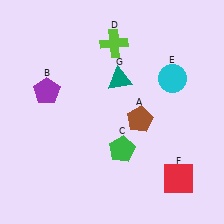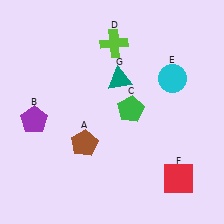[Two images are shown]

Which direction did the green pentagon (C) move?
The green pentagon (C) moved up.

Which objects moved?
The objects that moved are: the brown pentagon (A), the purple pentagon (B), the green pentagon (C).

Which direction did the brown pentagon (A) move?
The brown pentagon (A) moved left.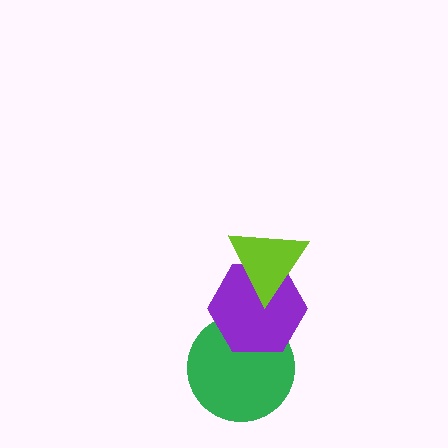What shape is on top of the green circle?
The purple hexagon is on top of the green circle.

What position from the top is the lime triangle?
The lime triangle is 1st from the top.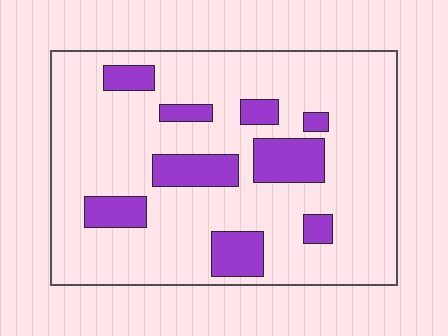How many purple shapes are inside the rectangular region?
9.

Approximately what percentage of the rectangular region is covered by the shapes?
Approximately 20%.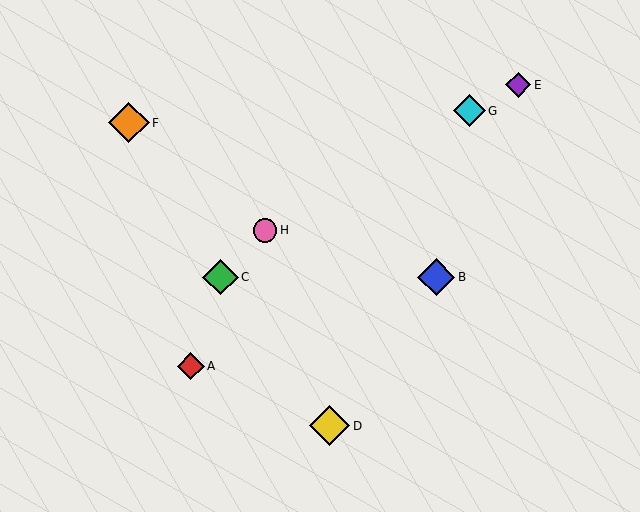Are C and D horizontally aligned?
No, C is at y≈277 and D is at y≈426.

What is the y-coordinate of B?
Object B is at y≈277.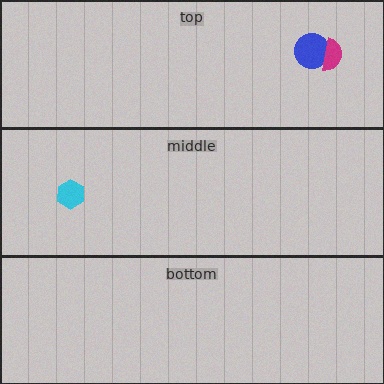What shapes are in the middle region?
The cyan hexagon.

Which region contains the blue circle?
The top region.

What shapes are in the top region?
The blue circle, the magenta semicircle.